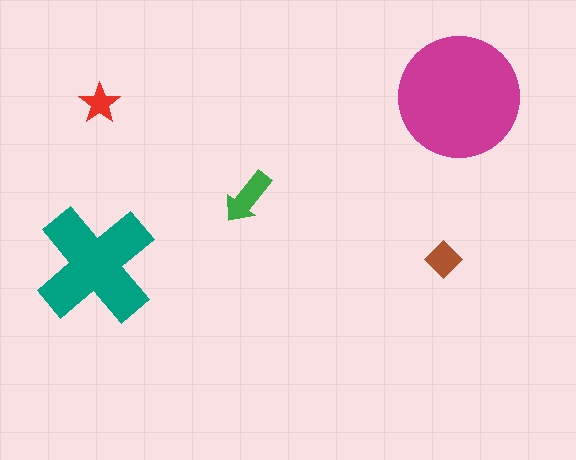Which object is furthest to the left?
The teal cross is leftmost.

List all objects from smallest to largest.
The red star, the brown diamond, the green arrow, the teal cross, the magenta circle.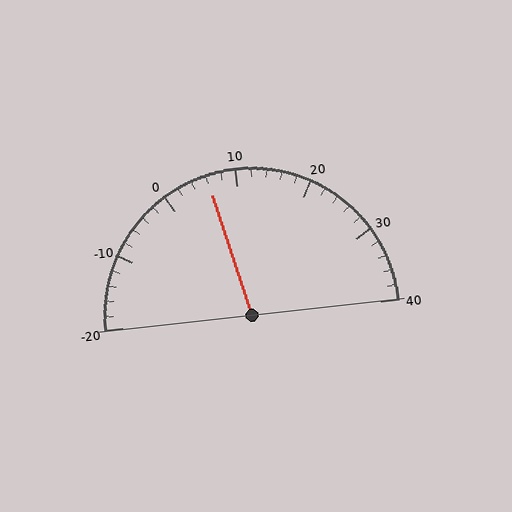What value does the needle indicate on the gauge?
The needle indicates approximately 6.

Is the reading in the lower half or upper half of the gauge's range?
The reading is in the lower half of the range (-20 to 40).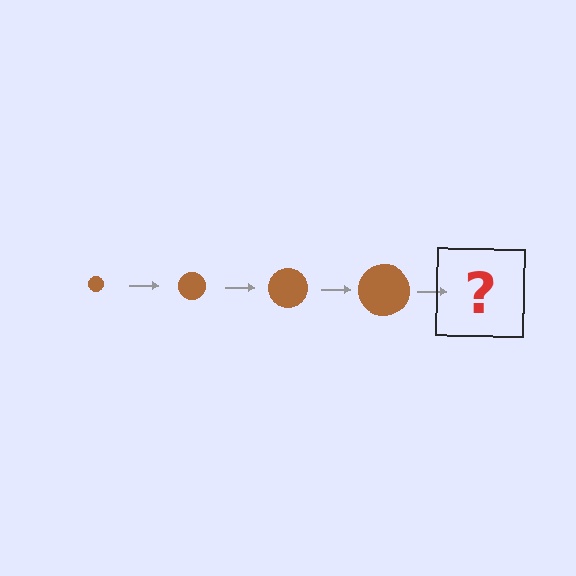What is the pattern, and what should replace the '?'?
The pattern is that the circle gets progressively larger each step. The '?' should be a brown circle, larger than the previous one.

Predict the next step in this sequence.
The next step is a brown circle, larger than the previous one.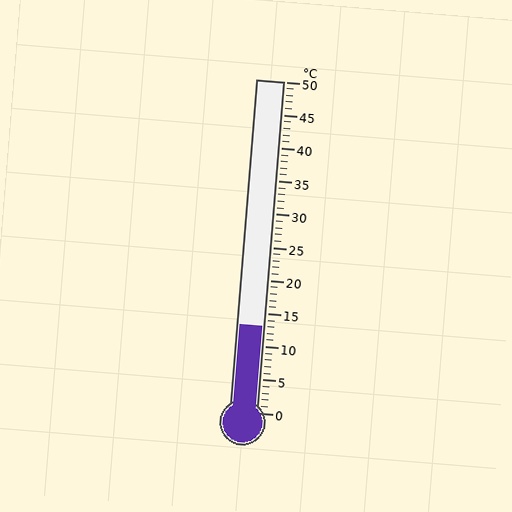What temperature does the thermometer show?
The thermometer shows approximately 13°C.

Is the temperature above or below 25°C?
The temperature is below 25°C.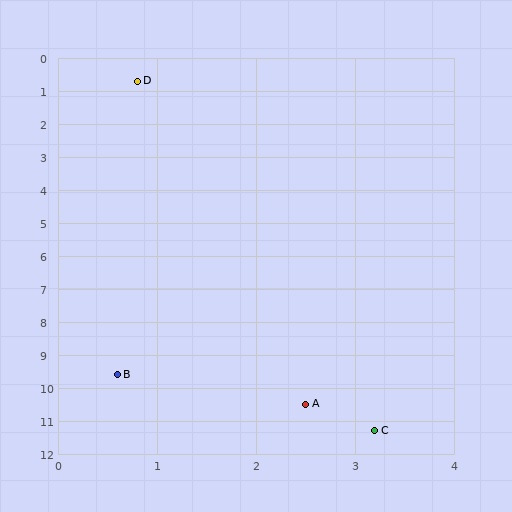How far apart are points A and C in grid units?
Points A and C are about 1.1 grid units apart.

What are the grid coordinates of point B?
Point B is at approximately (0.6, 9.6).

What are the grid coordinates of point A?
Point A is at approximately (2.5, 10.5).